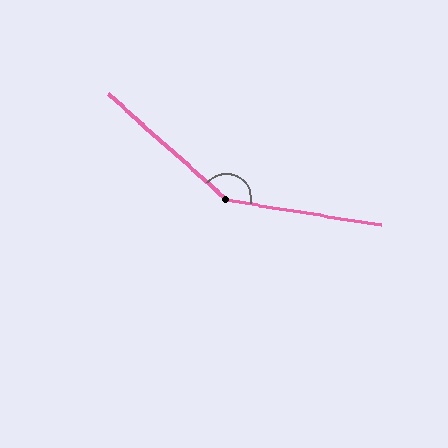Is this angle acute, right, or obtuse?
It is obtuse.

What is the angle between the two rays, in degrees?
Approximately 147 degrees.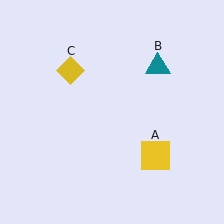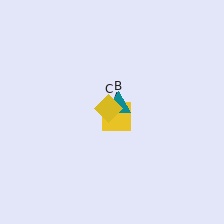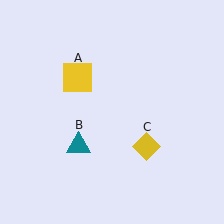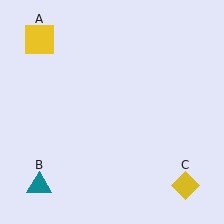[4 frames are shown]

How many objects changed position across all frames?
3 objects changed position: yellow square (object A), teal triangle (object B), yellow diamond (object C).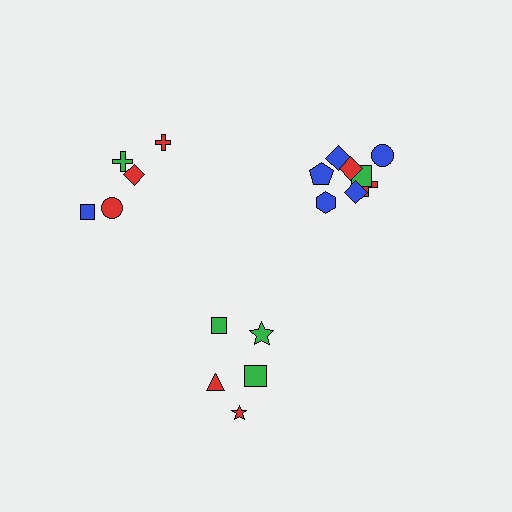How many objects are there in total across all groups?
There are 18 objects.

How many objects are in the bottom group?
There are 5 objects.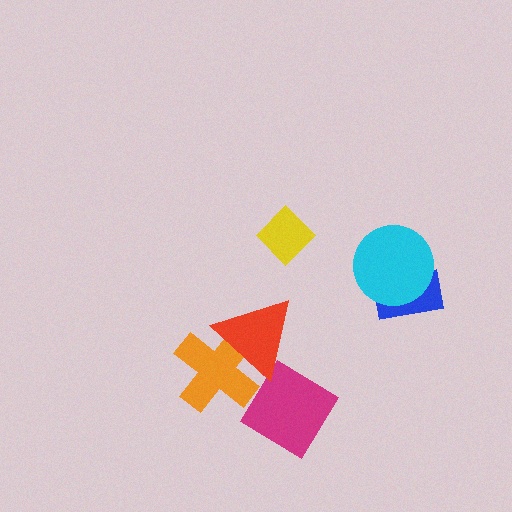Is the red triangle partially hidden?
No, no other shape covers it.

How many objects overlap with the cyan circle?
1 object overlaps with the cyan circle.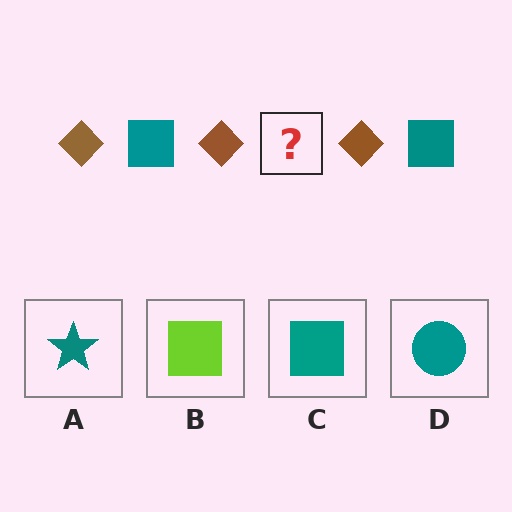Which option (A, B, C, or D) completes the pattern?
C.